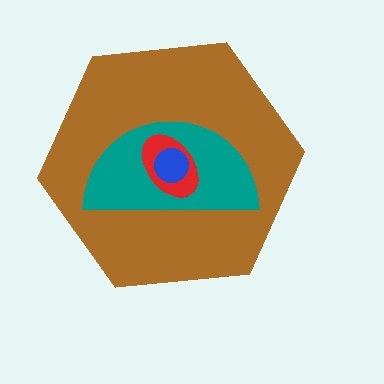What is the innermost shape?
The blue circle.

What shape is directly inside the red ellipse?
The blue circle.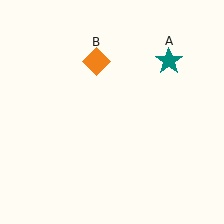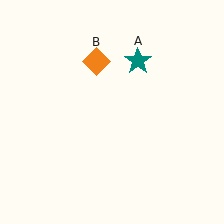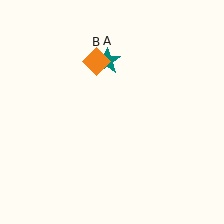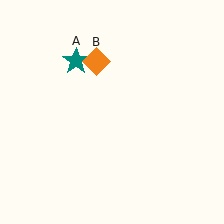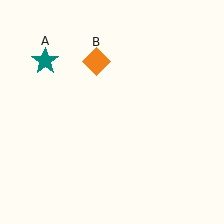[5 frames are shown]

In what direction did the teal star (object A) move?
The teal star (object A) moved left.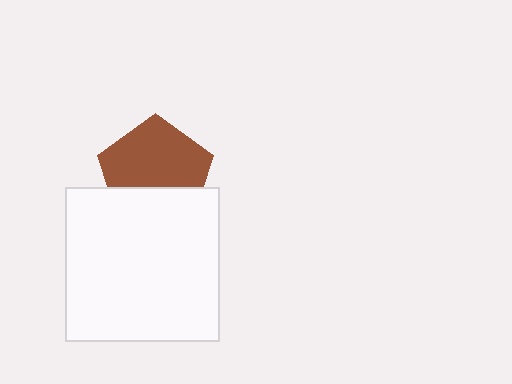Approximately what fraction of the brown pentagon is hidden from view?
Roughly 34% of the brown pentagon is hidden behind the white square.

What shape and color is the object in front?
The object in front is a white square.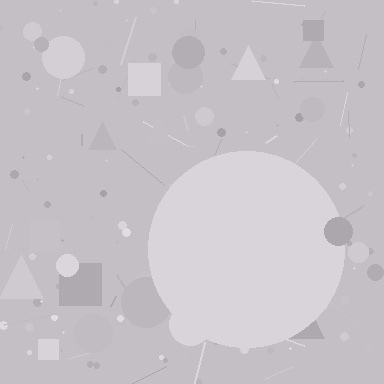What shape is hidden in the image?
A circle is hidden in the image.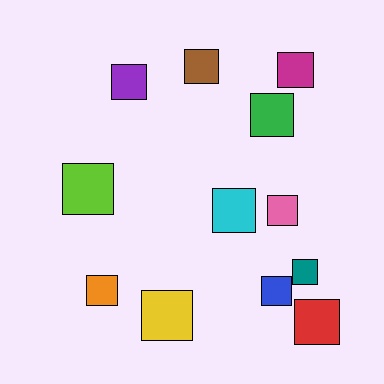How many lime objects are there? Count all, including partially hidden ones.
There is 1 lime object.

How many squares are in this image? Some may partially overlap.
There are 12 squares.